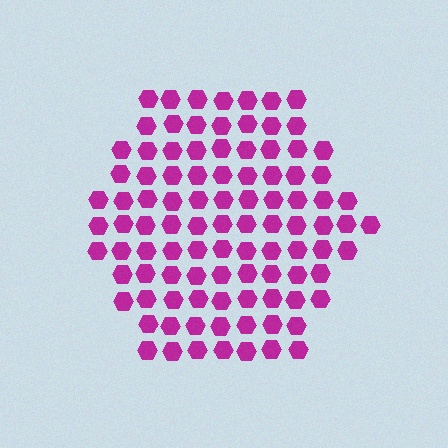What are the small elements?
The small elements are hexagons.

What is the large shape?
The large shape is a hexagon.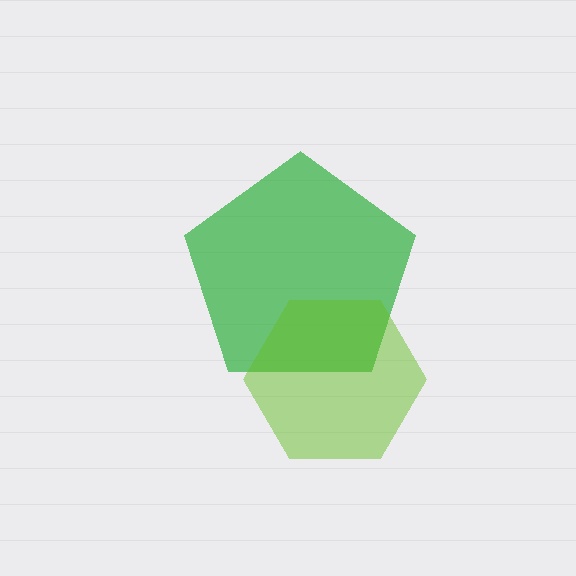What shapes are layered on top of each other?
The layered shapes are: a green pentagon, a lime hexagon.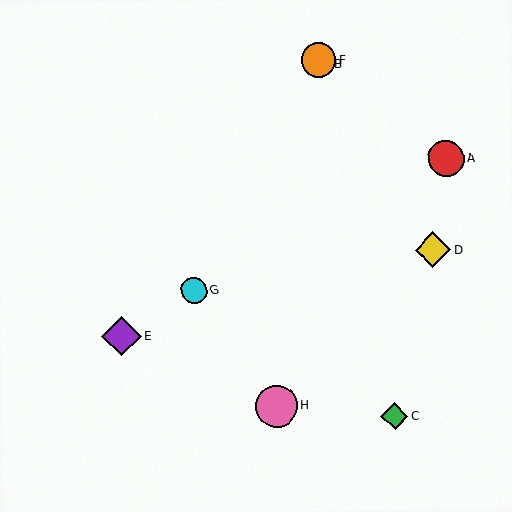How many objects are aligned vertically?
2 objects (B, F) are aligned vertically.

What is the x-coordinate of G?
Object G is at x≈194.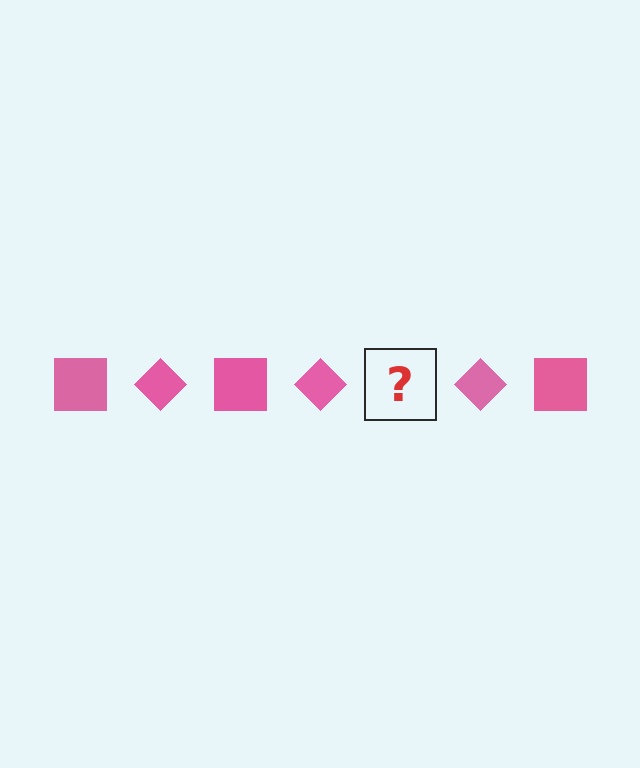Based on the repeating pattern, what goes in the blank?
The blank should be a pink square.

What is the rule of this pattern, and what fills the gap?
The rule is that the pattern cycles through square, diamond shapes in pink. The gap should be filled with a pink square.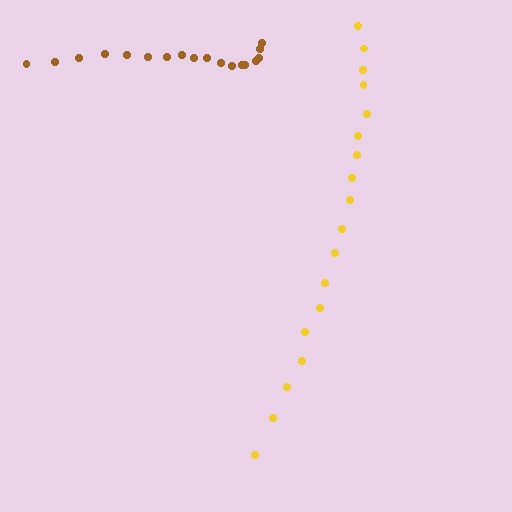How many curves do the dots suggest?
There are 2 distinct paths.